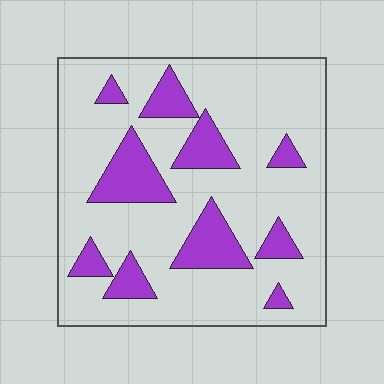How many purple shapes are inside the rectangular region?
10.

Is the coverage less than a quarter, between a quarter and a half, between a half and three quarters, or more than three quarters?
Less than a quarter.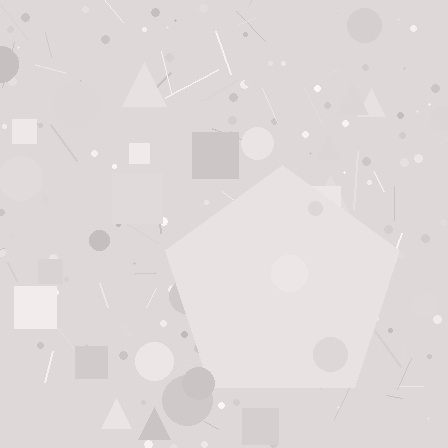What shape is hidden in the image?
A pentagon is hidden in the image.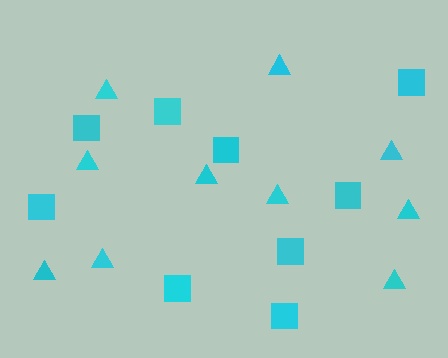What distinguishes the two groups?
There are 2 groups: one group of squares (9) and one group of triangles (10).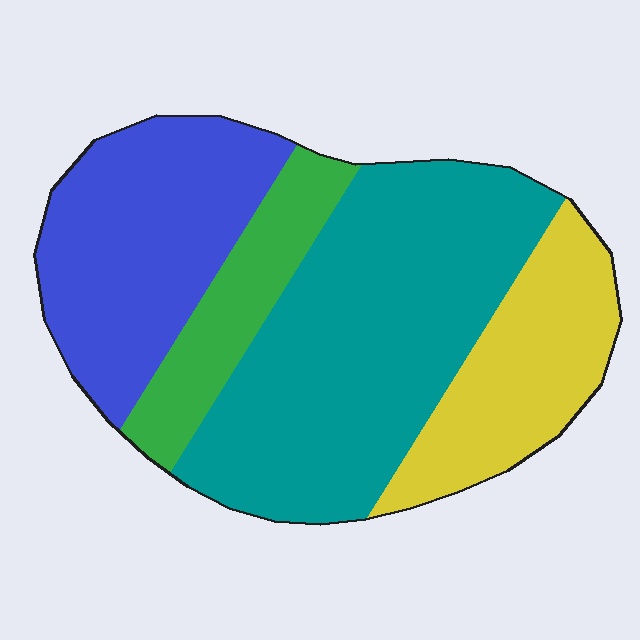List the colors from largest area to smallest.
From largest to smallest: teal, blue, yellow, green.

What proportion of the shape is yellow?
Yellow takes up about one fifth (1/5) of the shape.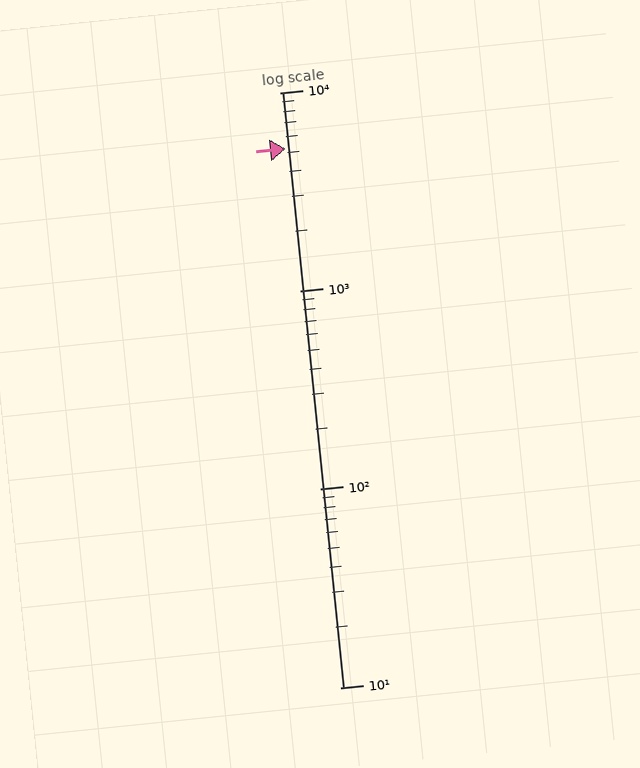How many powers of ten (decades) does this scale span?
The scale spans 3 decades, from 10 to 10000.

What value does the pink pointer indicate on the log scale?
The pointer indicates approximately 5200.